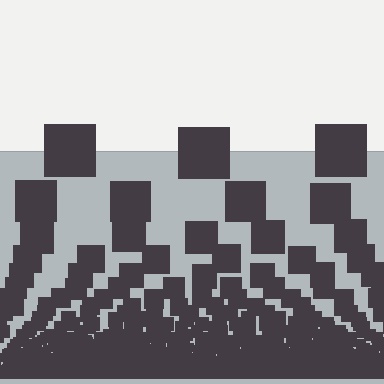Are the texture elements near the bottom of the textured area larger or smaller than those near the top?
Smaller. The gradient is inverted — elements near the bottom are smaller and denser.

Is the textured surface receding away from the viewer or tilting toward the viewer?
The surface appears to tilt toward the viewer. Texture elements get larger and sparser toward the top.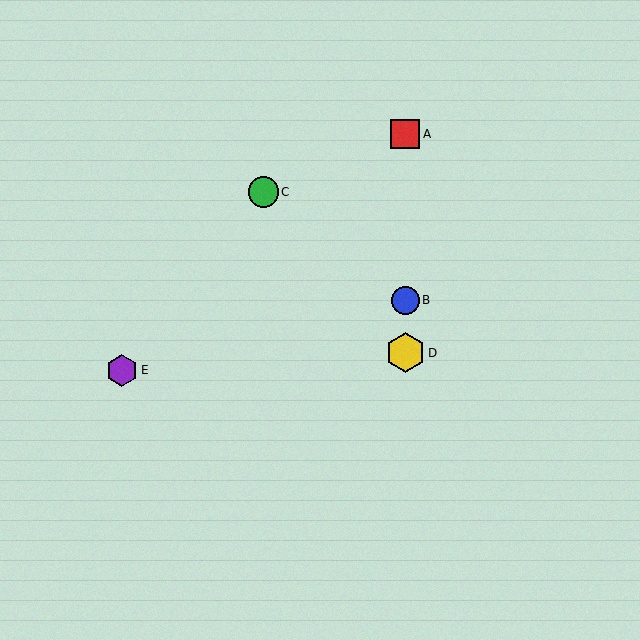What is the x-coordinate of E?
Object E is at x≈122.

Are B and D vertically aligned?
Yes, both are at x≈405.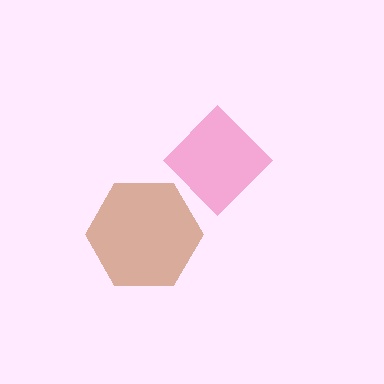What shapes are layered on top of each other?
The layered shapes are: a brown hexagon, a pink diamond.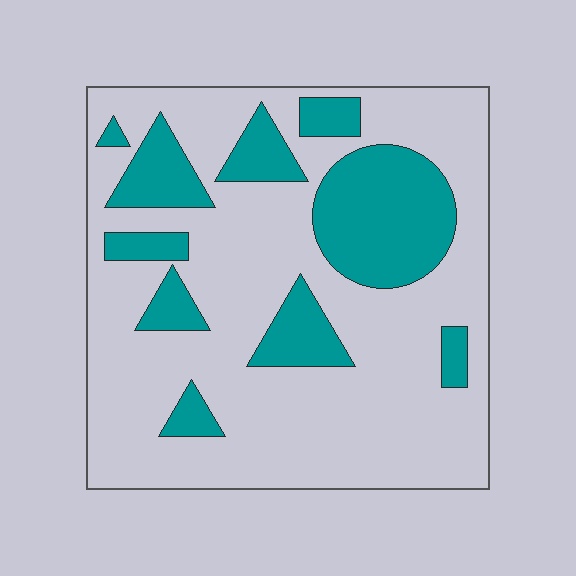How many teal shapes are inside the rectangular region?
10.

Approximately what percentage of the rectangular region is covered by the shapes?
Approximately 25%.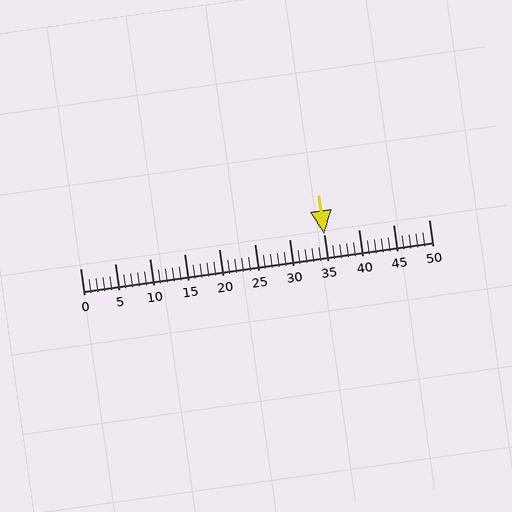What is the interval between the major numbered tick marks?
The major tick marks are spaced 5 units apart.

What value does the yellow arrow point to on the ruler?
The yellow arrow points to approximately 35.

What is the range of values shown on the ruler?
The ruler shows values from 0 to 50.